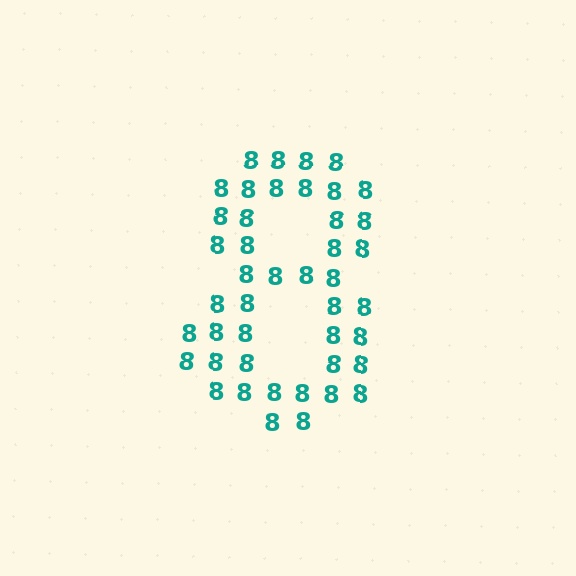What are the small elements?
The small elements are digit 8's.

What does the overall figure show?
The overall figure shows the digit 8.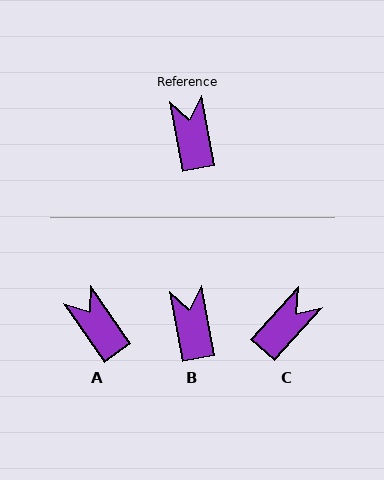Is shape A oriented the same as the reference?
No, it is off by about 24 degrees.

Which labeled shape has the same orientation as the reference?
B.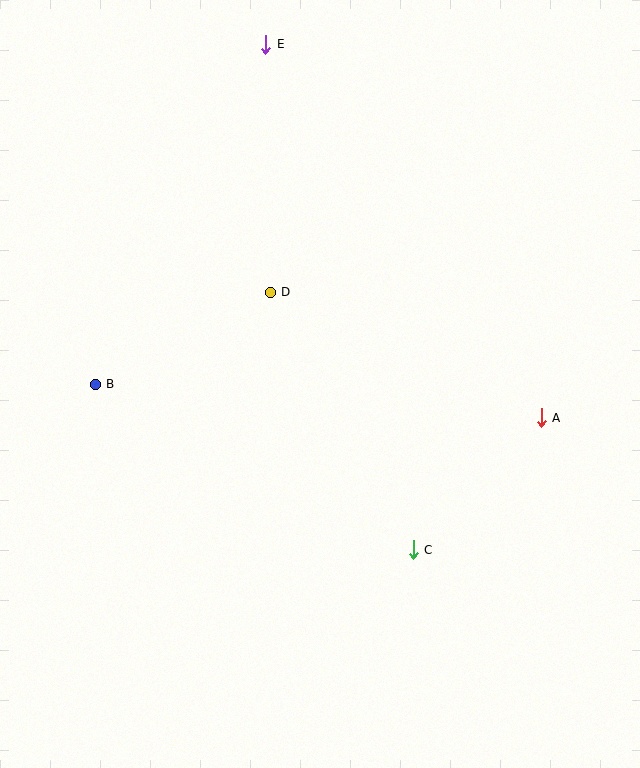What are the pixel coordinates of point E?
Point E is at (266, 44).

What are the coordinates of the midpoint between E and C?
The midpoint between E and C is at (339, 297).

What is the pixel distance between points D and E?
The distance between D and E is 248 pixels.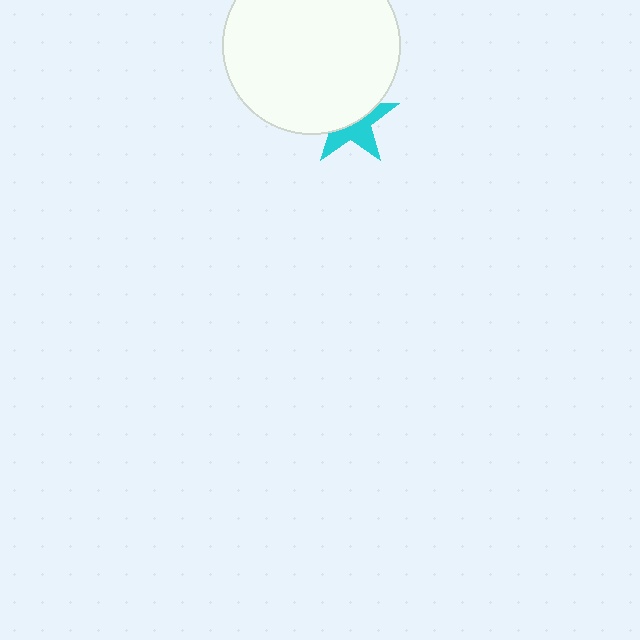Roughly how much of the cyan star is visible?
About half of it is visible (roughly 46%).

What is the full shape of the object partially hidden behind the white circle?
The partially hidden object is a cyan star.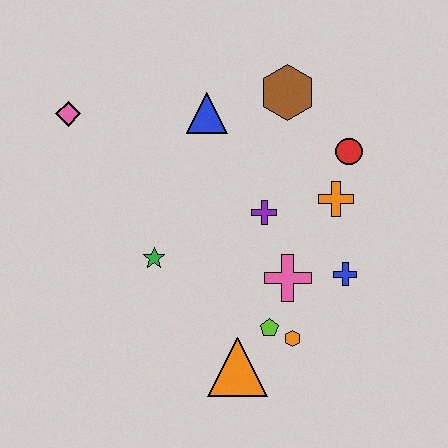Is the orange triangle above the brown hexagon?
No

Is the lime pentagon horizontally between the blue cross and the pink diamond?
Yes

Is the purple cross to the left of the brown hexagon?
Yes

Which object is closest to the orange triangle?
The lime pentagon is closest to the orange triangle.